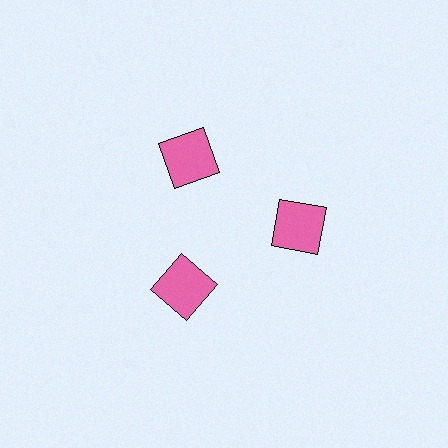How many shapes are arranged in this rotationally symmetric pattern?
There are 3 shapes, arranged in 3 groups of 1.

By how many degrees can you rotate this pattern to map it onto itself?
The pattern maps onto itself every 120 degrees of rotation.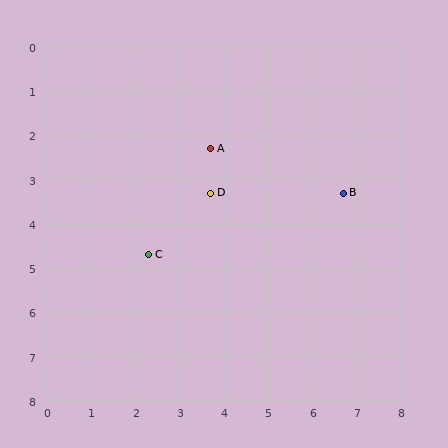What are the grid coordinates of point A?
Point A is at approximately (3.7, 2.3).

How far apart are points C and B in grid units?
Points C and B are about 4.6 grid units apart.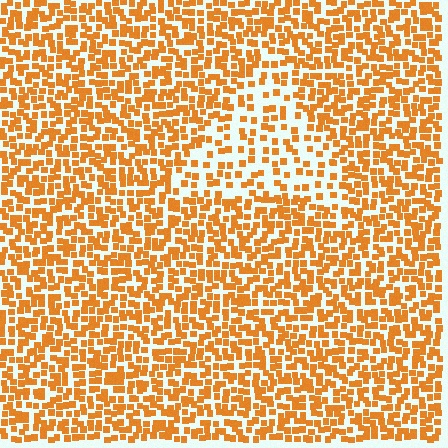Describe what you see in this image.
The image contains small orange elements arranged at two different densities. A triangle-shaped region is visible where the elements are less densely packed than the surrounding area.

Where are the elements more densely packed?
The elements are more densely packed outside the triangle boundary.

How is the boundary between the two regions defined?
The boundary is defined by a change in element density (approximately 2.0x ratio). All elements are the same color, size, and shape.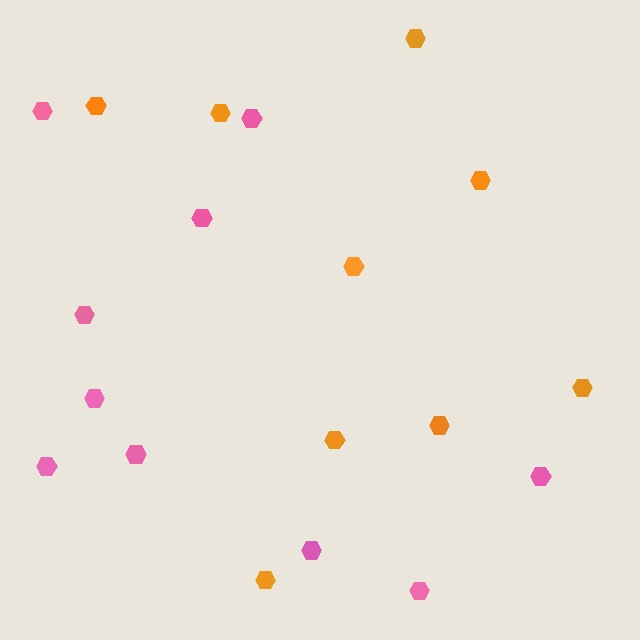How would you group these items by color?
There are 2 groups: one group of orange hexagons (9) and one group of pink hexagons (10).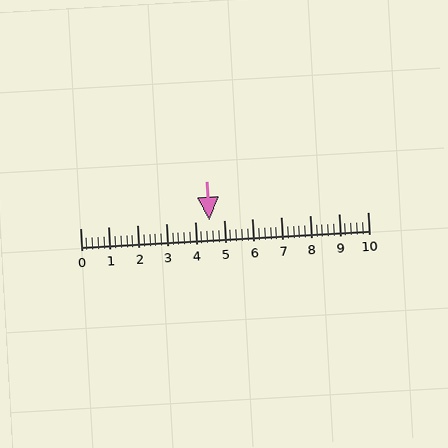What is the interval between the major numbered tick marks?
The major tick marks are spaced 1 units apart.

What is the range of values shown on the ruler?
The ruler shows values from 0 to 10.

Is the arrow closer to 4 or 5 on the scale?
The arrow is closer to 5.